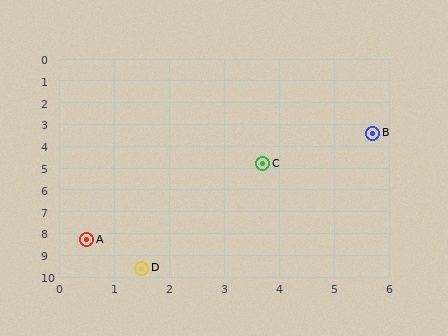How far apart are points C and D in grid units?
Points C and D are about 5.3 grid units apart.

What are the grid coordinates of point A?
Point A is at approximately (0.5, 8.3).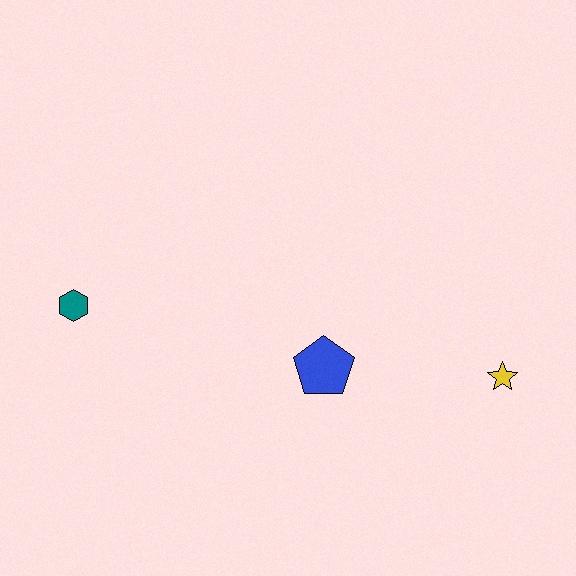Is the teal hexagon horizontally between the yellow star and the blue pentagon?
No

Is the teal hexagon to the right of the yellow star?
No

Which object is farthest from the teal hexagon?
The yellow star is farthest from the teal hexagon.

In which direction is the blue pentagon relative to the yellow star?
The blue pentagon is to the left of the yellow star.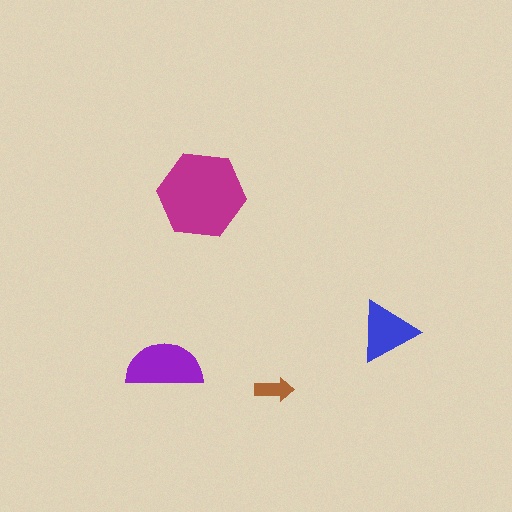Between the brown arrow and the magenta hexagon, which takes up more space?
The magenta hexagon.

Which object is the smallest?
The brown arrow.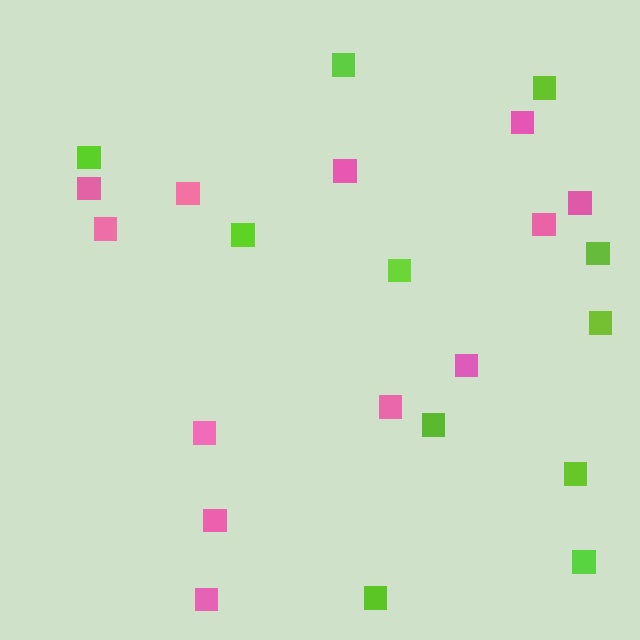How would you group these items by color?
There are 2 groups: one group of pink squares (12) and one group of lime squares (11).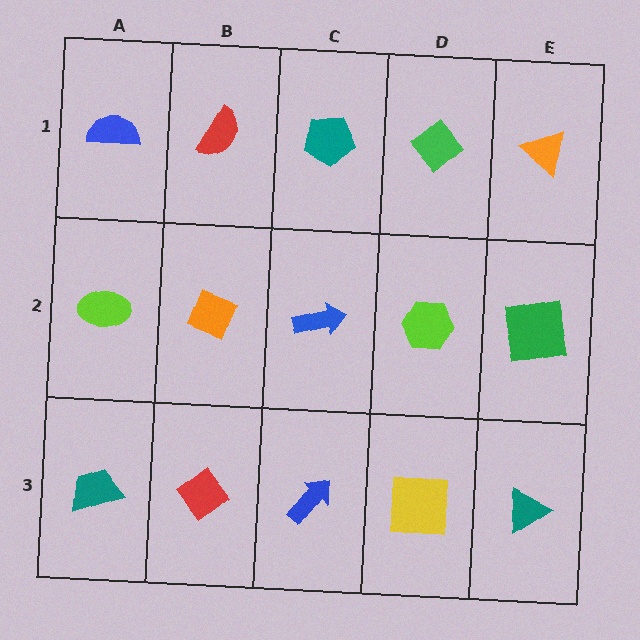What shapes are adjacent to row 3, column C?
A blue arrow (row 2, column C), a red diamond (row 3, column B), a yellow square (row 3, column D).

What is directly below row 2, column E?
A teal triangle.